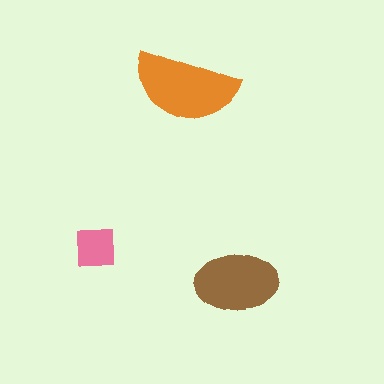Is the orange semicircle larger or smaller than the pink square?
Larger.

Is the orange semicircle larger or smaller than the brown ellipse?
Larger.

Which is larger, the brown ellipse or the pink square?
The brown ellipse.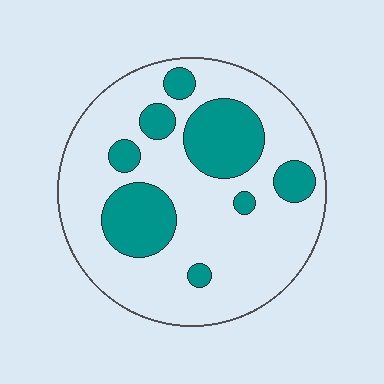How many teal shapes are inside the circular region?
8.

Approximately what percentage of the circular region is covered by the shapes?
Approximately 25%.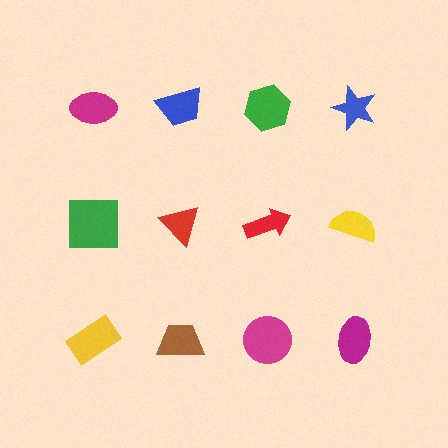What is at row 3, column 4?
A magenta ellipse.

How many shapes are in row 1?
4 shapes.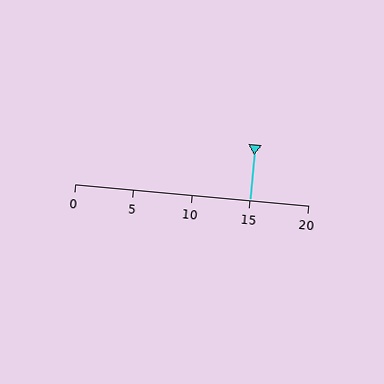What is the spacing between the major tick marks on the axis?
The major ticks are spaced 5 apart.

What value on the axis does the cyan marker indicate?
The marker indicates approximately 15.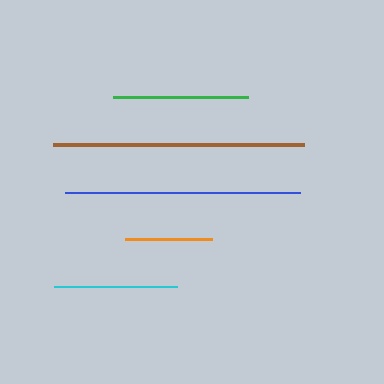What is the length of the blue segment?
The blue segment is approximately 235 pixels long.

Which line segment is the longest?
The brown line is the longest at approximately 251 pixels.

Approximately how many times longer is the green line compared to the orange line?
The green line is approximately 1.5 times the length of the orange line.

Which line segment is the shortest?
The orange line is the shortest at approximately 88 pixels.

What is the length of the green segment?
The green segment is approximately 136 pixels long.